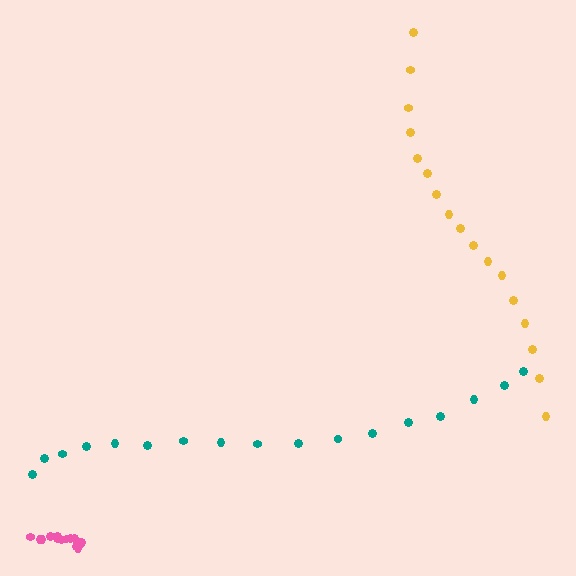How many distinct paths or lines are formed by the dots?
There are 3 distinct paths.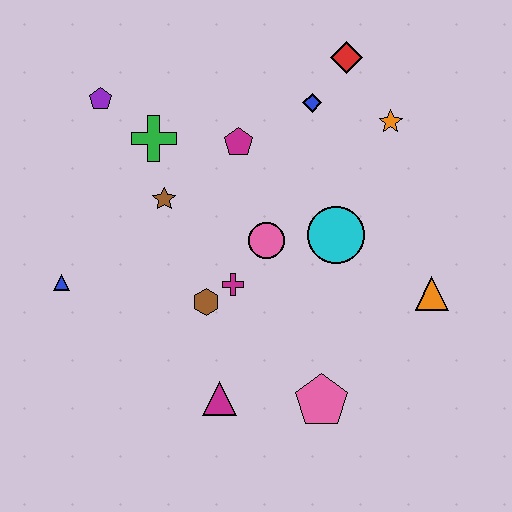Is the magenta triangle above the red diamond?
No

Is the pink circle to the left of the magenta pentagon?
No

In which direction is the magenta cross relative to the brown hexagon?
The magenta cross is to the right of the brown hexagon.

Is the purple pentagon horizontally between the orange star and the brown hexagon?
No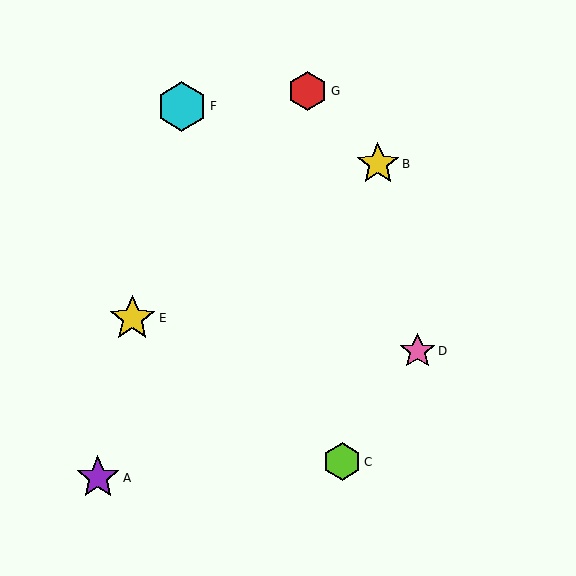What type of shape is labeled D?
Shape D is a pink star.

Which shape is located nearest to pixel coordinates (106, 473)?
The purple star (labeled A) at (98, 478) is nearest to that location.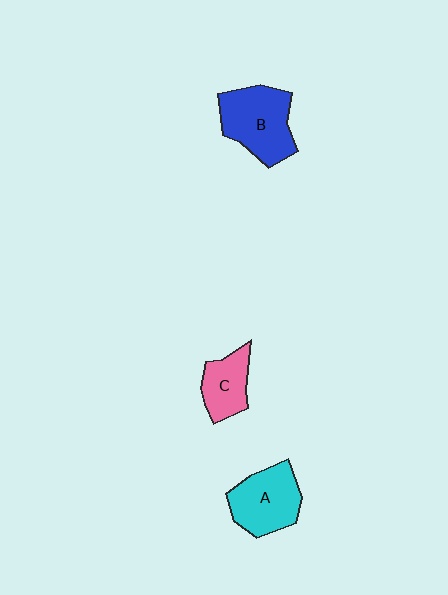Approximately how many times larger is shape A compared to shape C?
Approximately 1.4 times.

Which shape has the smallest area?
Shape C (pink).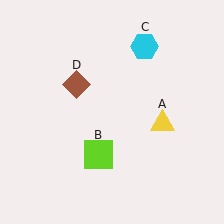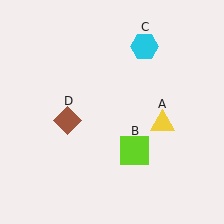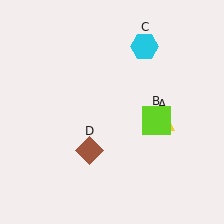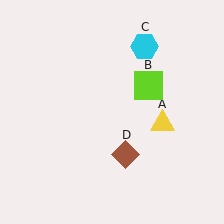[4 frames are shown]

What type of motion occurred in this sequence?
The lime square (object B), brown diamond (object D) rotated counterclockwise around the center of the scene.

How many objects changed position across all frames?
2 objects changed position: lime square (object B), brown diamond (object D).